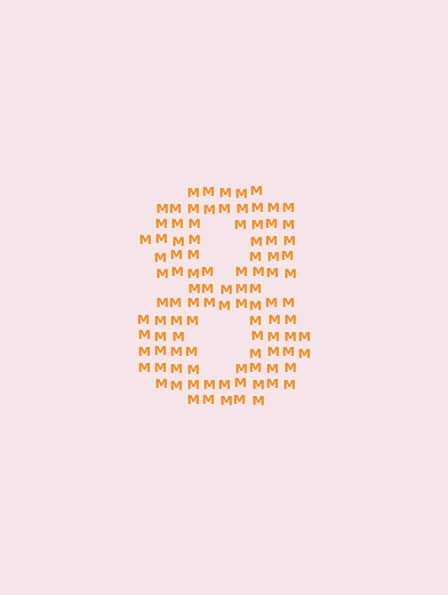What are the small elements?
The small elements are letter M's.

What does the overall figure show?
The overall figure shows the digit 8.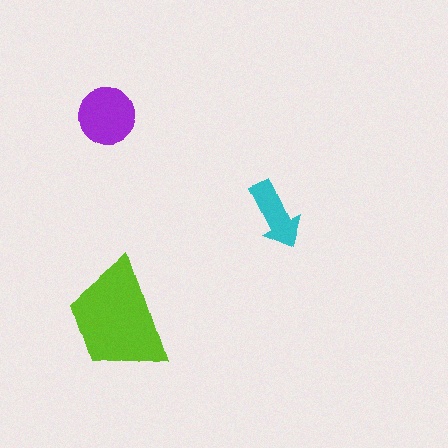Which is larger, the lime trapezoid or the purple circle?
The lime trapezoid.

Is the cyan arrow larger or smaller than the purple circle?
Smaller.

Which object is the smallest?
The cyan arrow.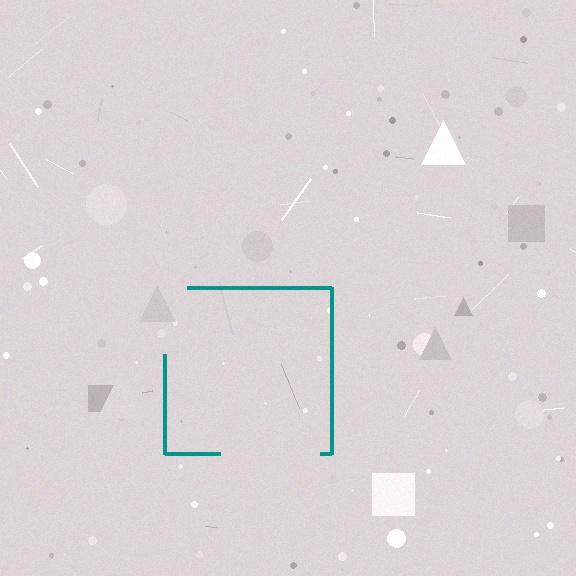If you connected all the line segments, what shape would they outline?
They would outline a square.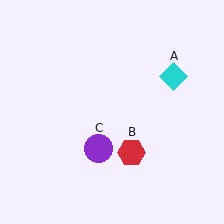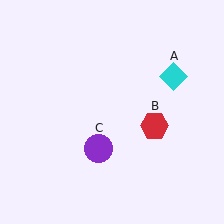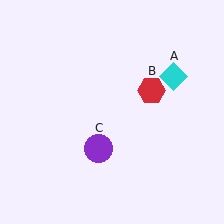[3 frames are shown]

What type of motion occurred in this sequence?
The red hexagon (object B) rotated counterclockwise around the center of the scene.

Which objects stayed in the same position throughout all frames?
Cyan diamond (object A) and purple circle (object C) remained stationary.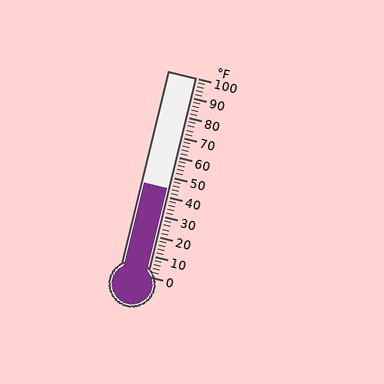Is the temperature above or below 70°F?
The temperature is below 70°F.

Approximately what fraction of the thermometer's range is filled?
The thermometer is filled to approximately 45% of its range.